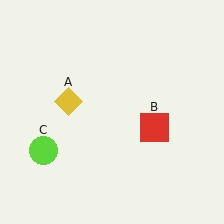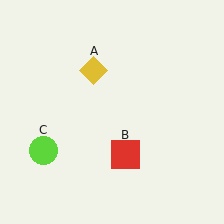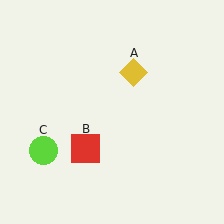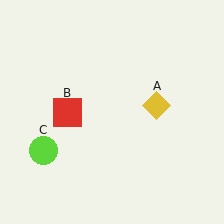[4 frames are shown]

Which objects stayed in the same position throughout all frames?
Lime circle (object C) remained stationary.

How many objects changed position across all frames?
2 objects changed position: yellow diamond (object A), red square (object B).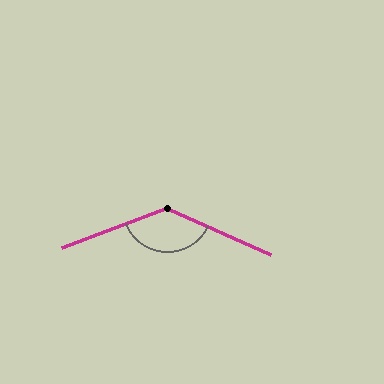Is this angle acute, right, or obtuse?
It is obtuse.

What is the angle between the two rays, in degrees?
Approximately 135 degrees.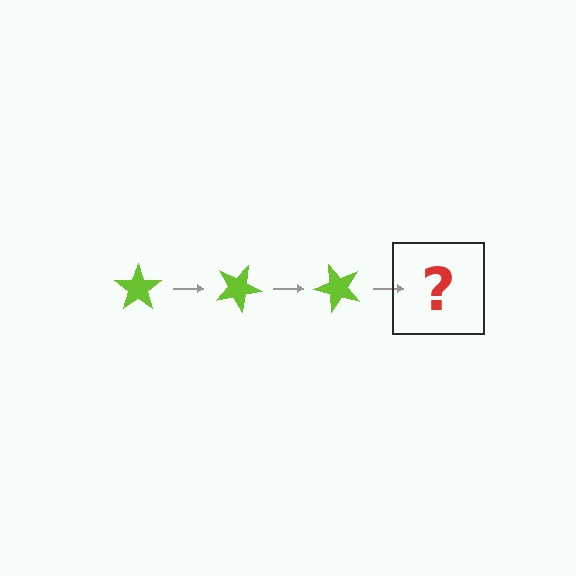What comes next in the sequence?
The next element should be a lime star rotated 75 degrees.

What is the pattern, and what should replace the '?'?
The pattern is that the star rotates 25 degrees each step. The '?' should be a lime star rotated 75 degrees.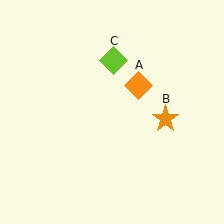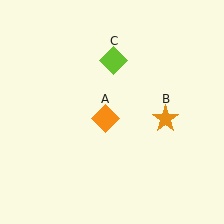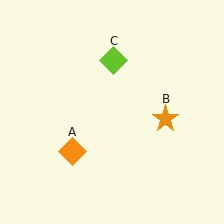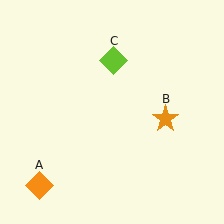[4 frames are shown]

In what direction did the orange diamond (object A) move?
The orange diamond (object A) moved down and to the left.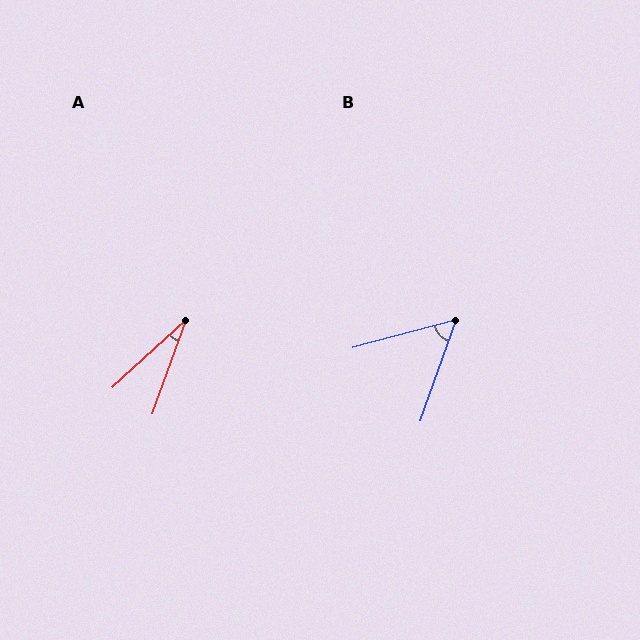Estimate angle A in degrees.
Approximately 27 degrees.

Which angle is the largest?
B, at approximately 56 degrees.